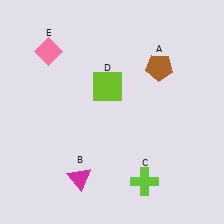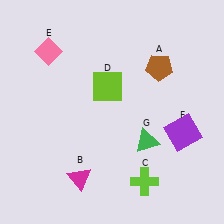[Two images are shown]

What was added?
A purple square (F), a green triangle (G) were added in Image 2.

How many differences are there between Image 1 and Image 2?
There are 2 differences between the two images.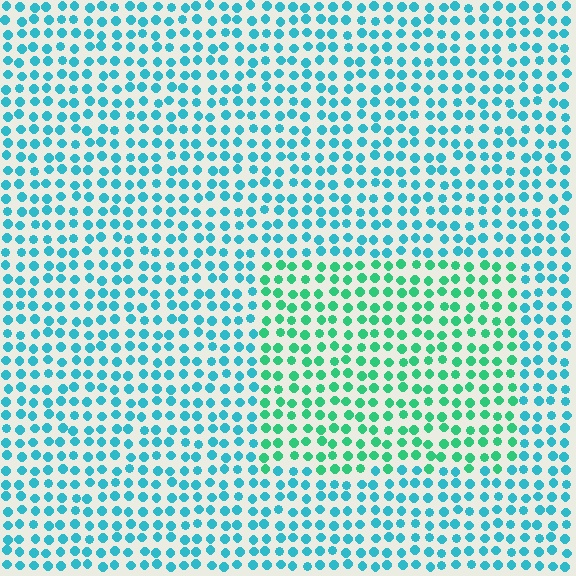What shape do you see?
I see a rectangle.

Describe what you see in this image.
The image is filled with small cyan elements in a uniform arrangement. A rectangle-shaped region is visible where the elements are tinted to a slightly different hue, forming a subtle color boundary.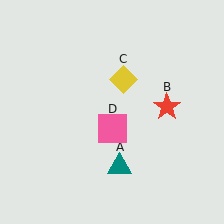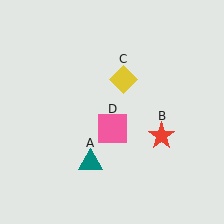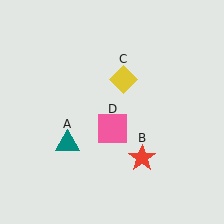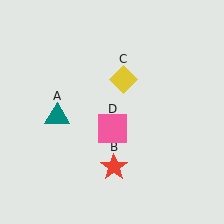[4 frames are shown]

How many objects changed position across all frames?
2 objects changed position: teal triangle (object A), red star (object B).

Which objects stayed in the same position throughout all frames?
Yellow diamond (object C) and pink square (object D) remained stationary.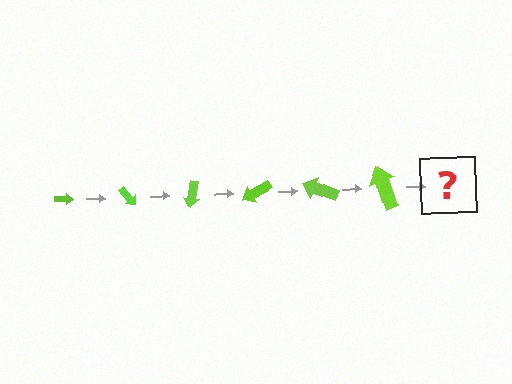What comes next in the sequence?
The next element should be an arrow, larger than the previous one and rotated 300 degrees from the start.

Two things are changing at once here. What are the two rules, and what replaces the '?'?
The two rules are that the arrow grows larger each step and it rotates 50 degrees each step. The '?' should be an arrow, larger than the previous one and rotated 300 degrees from the start.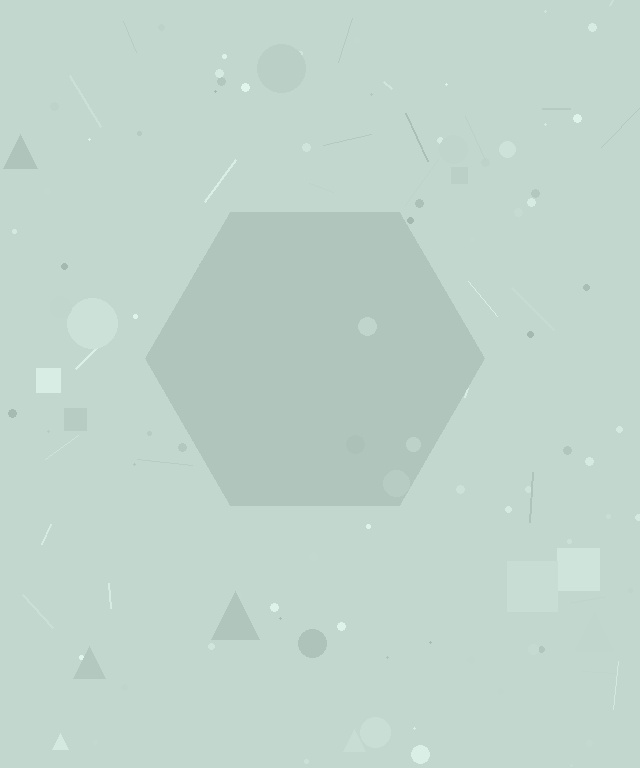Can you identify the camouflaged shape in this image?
The camouflaged shape is a hexagon.